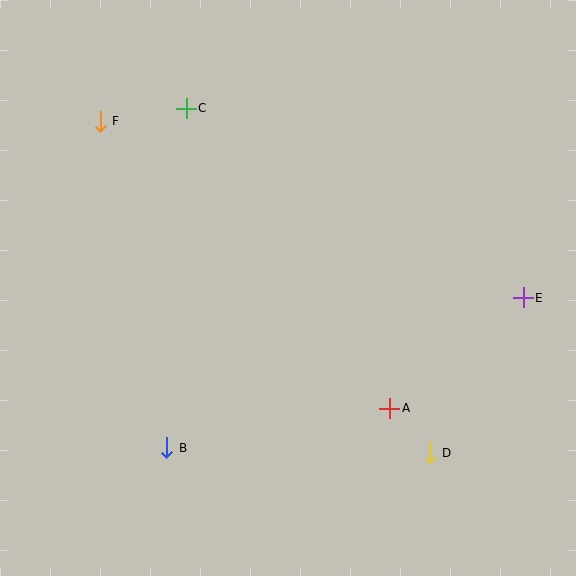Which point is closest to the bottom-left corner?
Point B is closest to the bottom-left corner.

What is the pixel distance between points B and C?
The distance between B and C is 340 pixels.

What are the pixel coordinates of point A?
Point A is at (390, 408).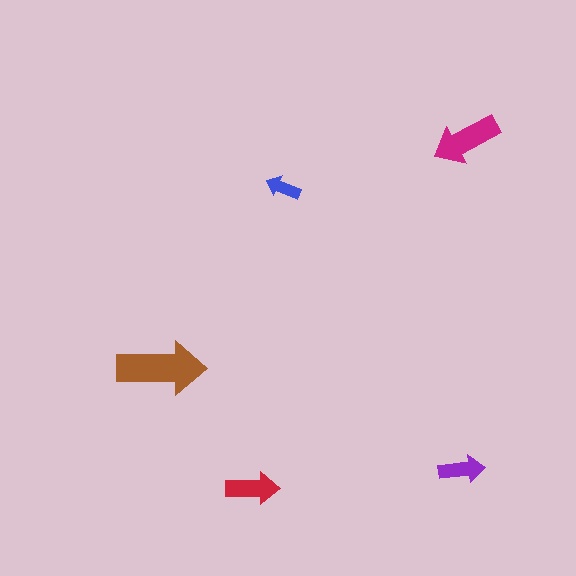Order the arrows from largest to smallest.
the brown one, the magenta one, the red one, the purple one, the blue one.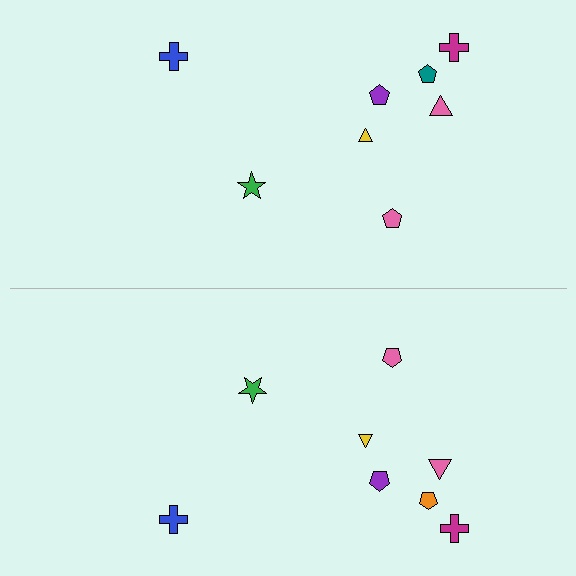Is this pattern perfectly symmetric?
No, the pattern is not perfectly symmetric. The orange pentagon on the bottom side breaks the symmetry — its mirror counterpart is teal.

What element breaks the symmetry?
The orange pentagon on the bottom side breaks the symmetry — its mirror counterpart is teal.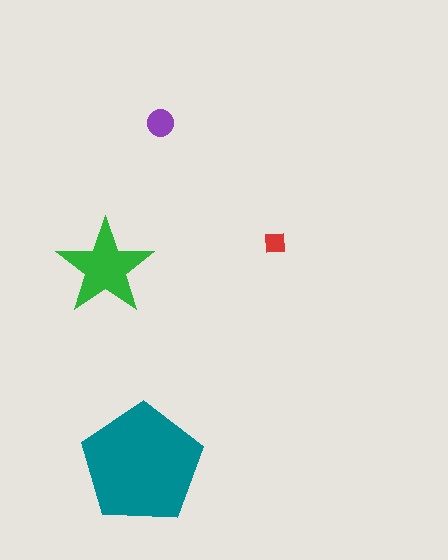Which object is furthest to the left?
The green star is leftmost.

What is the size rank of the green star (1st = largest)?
2nd.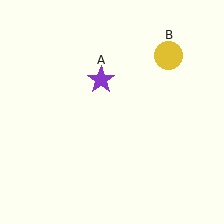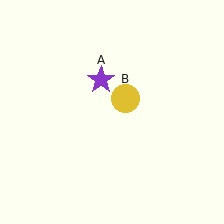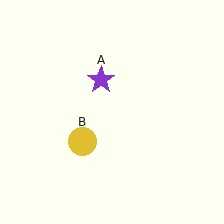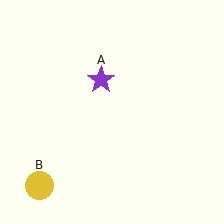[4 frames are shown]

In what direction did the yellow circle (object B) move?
The yellow circle (object B) moved down and to the left.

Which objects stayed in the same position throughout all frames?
Purple star (object A) remained stationary.